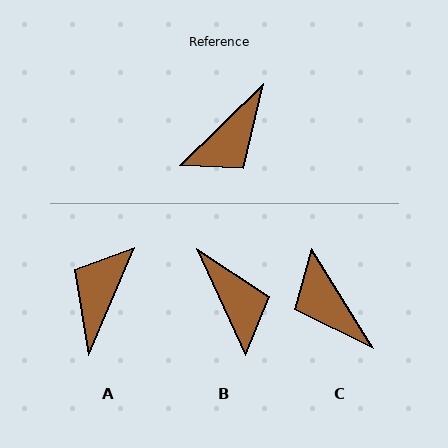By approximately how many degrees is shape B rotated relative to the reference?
Approximately 70 degrees counter-clockwise.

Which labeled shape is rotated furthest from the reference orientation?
A, about 157 degrees away.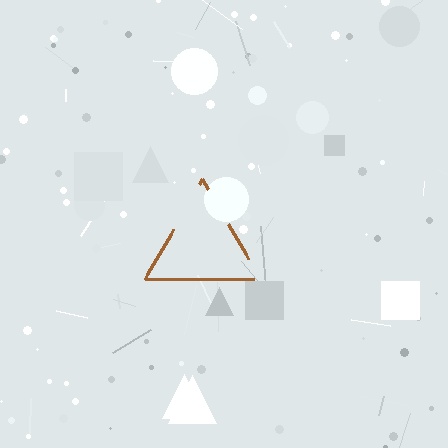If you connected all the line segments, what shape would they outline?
They would outline a triangle.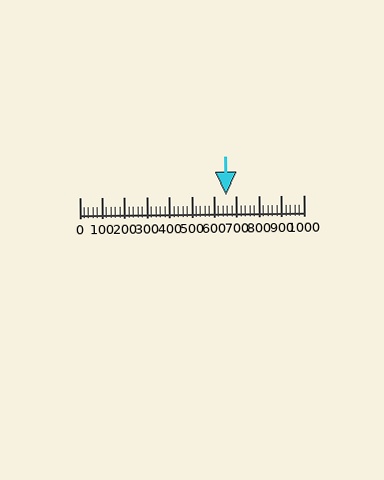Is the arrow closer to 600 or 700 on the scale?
The arrow is closer to 700.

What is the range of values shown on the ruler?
The ruler shows values from 0 to 1000.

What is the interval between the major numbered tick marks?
The major tick marks are spaced 100 units apart.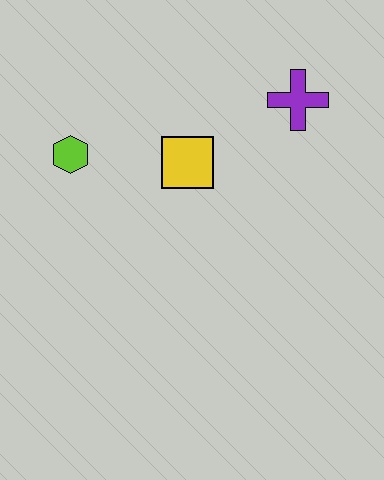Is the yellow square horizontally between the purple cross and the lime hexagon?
Yes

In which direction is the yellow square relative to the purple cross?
The yellow square is to the left of the purple cross.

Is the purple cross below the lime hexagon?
No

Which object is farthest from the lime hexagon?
The purple cross is farthest from the lime hexagon.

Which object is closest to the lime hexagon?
The yellow square is closest to the lime hexagon.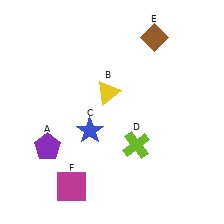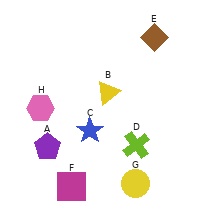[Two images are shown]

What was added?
A yellow circle (G), a pink hexagon (H) were added in Image 2.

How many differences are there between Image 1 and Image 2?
There are 2 differences between the two images.